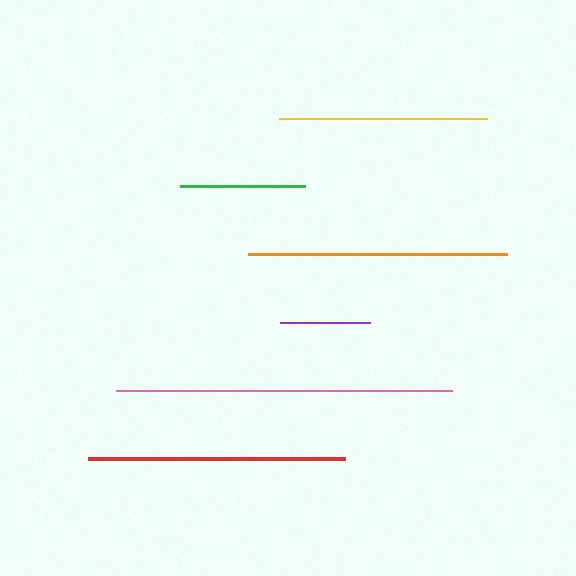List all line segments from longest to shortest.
From longest to shortest: pink, orange, red, yellow, green, purple.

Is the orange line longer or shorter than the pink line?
The pink line is longer than the orange line.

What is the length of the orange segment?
The orange segment is approximately 258 pixels long.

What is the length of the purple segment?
The purple segment is approximately 90 pixels long.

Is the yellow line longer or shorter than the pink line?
The pink line is longer than the yellow line.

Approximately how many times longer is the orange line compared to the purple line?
The orange line is approximately 2.9 times the length of the purple line.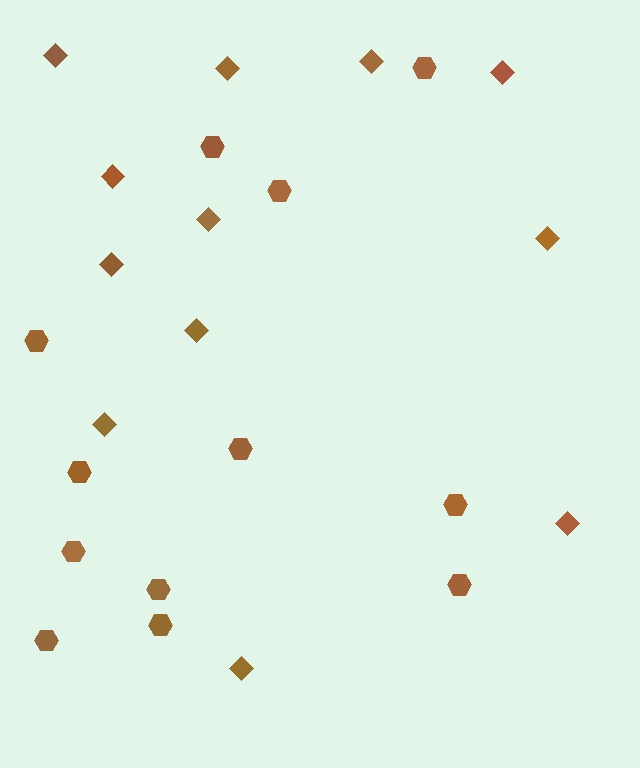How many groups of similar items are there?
There are 2 groups: one group of hexagons (12) and one group of diamonds (12).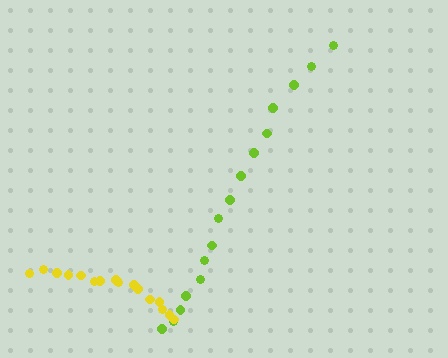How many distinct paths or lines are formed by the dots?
There are 2 distinct paths.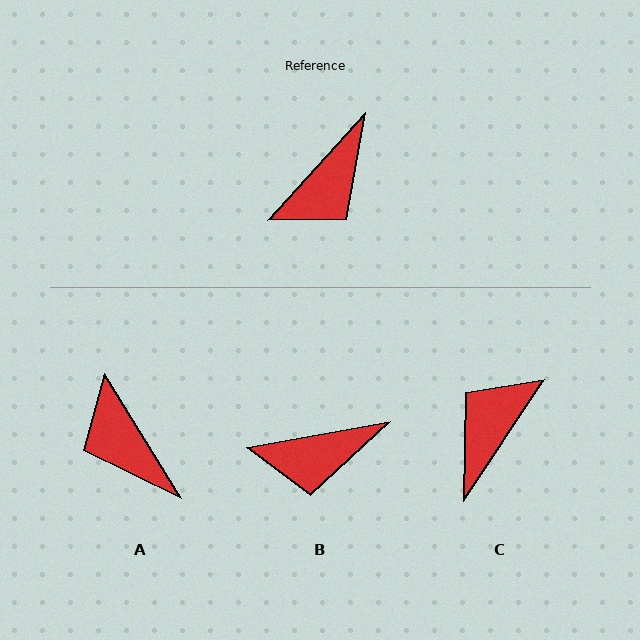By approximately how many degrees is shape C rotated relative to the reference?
Approximately 171 degrees clockwise.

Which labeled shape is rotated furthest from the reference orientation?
C, about 171 degrees away.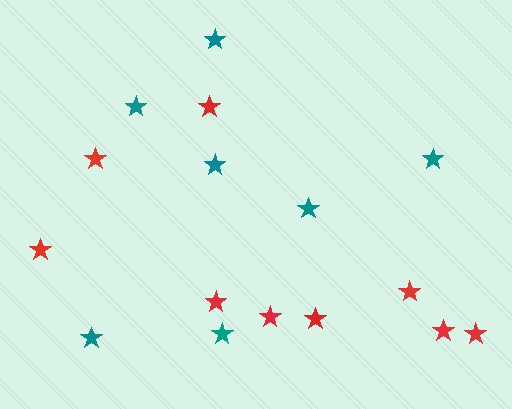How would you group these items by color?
There are 2 groups: one group of red stars (9) and one group of teal stars (7).